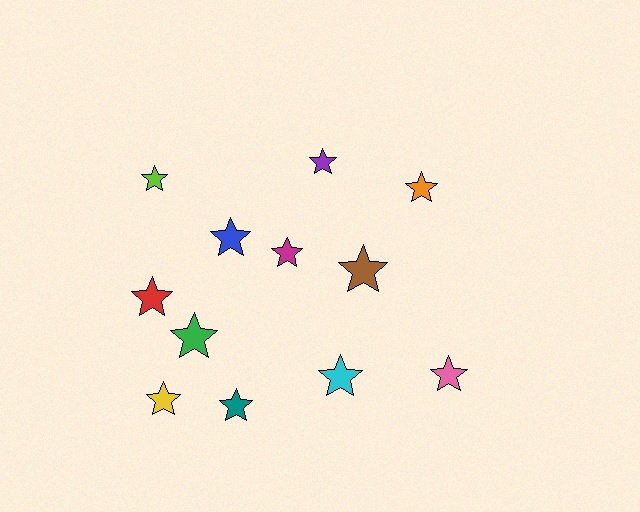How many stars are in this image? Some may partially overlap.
There are 12 stars.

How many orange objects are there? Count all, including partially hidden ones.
There is 1 orange object.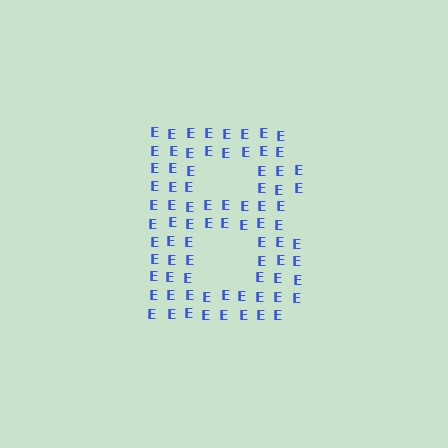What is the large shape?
The large shape is the letter B.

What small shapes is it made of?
It is made of small letter E's.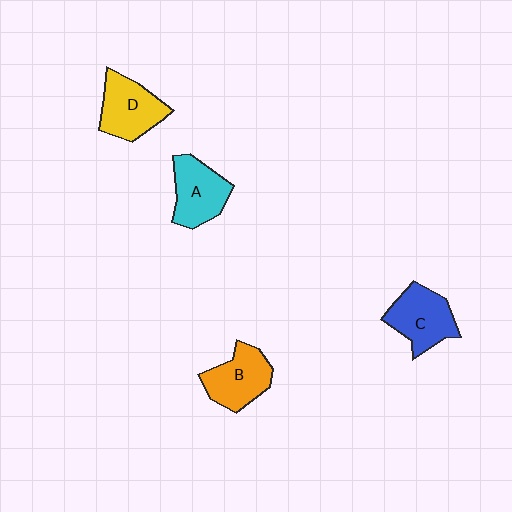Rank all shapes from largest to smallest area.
From largest to smallest: C (blue), D (yellow), B (orange), A (cyan).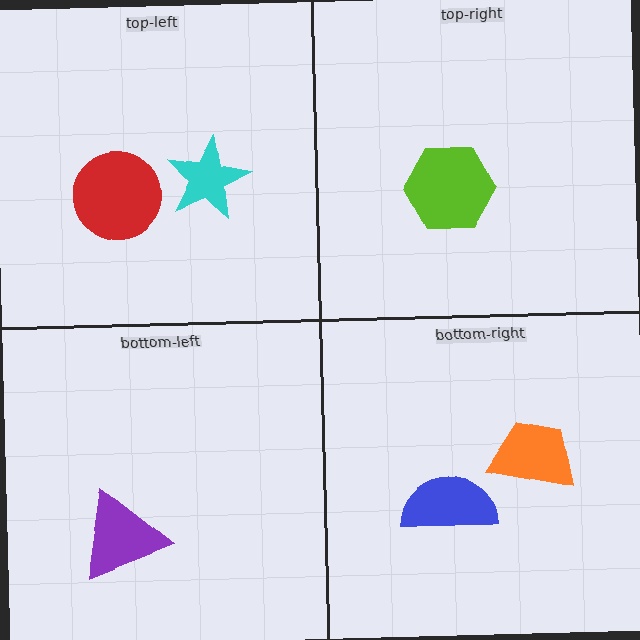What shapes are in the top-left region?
The red circle, the cyan star.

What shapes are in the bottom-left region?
The purple triangle.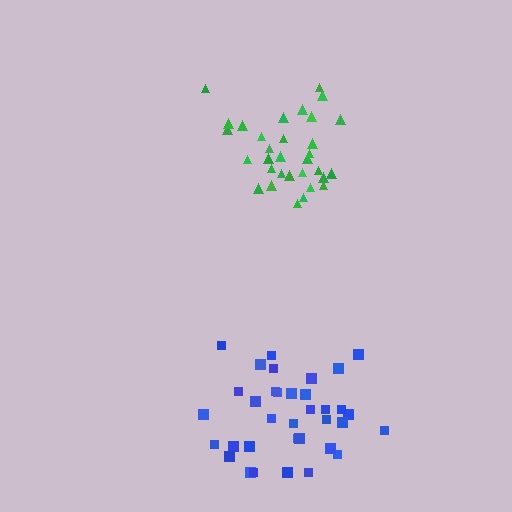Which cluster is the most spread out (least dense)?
Blue.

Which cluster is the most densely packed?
Green.